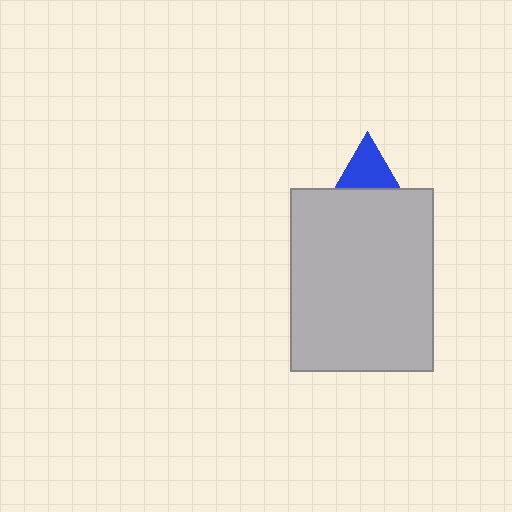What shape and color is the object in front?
The object in front is a light gray rectangle.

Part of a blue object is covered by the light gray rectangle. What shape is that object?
It is a triangle.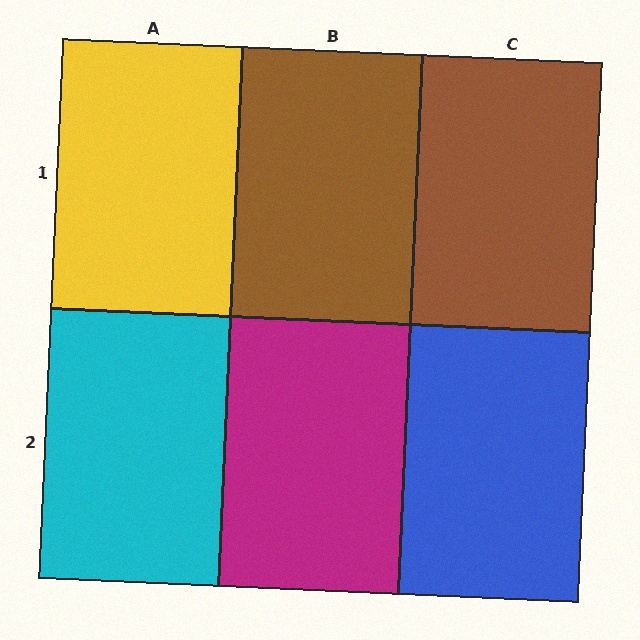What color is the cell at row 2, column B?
Magenta.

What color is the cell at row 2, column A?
Cyan.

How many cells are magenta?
1 cell is magenta.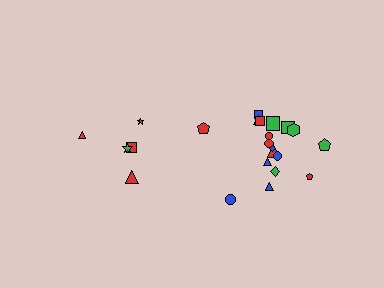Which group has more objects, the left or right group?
The right group.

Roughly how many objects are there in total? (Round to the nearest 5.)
Roughly 25 objects in total.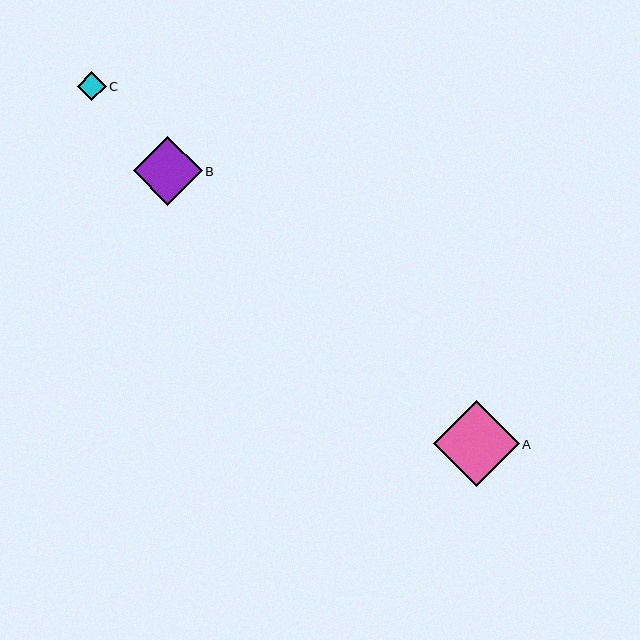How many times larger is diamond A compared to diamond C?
Diamond A is approximately 3.0 times the size of diamond C.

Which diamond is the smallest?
Diamond C is the smallest with a size of approximately 28 pixels.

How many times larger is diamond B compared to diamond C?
Diamond B is approximately 2.4 times the size of diamond C.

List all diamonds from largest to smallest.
From largest to smallest: A, B, C.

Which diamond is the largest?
Diamond A is the largest with a size of approximately 86 pixels.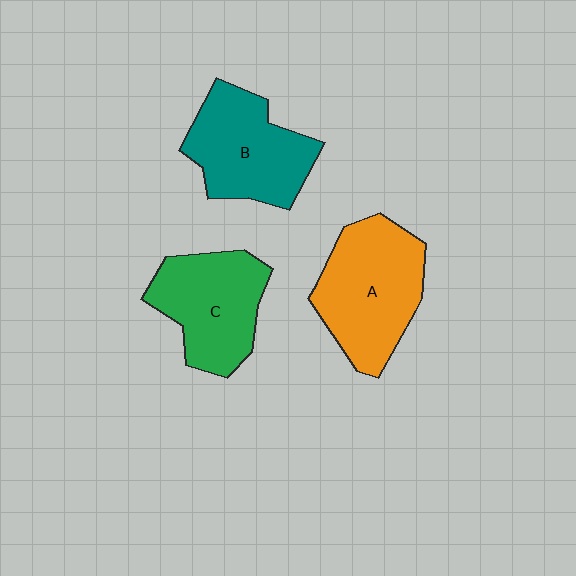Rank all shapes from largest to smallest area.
From largest to smallest: A (orange), B (teal), C (green).